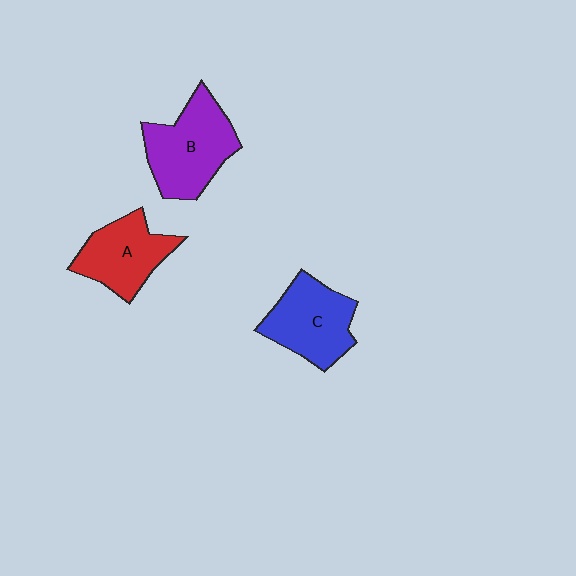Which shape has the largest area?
Shape B (purple).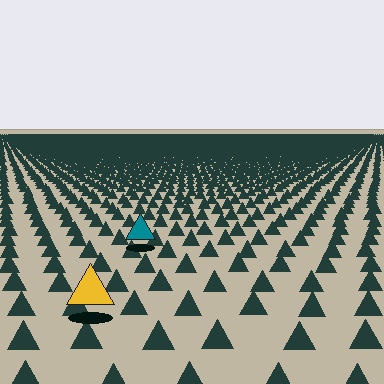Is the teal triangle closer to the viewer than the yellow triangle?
No. The yellow triangle is closer — you can tell from the texture gradient: the ground texture is coarser near it.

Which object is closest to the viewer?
The yellow triangle is closest. The texture marks near it are larger and more spread out.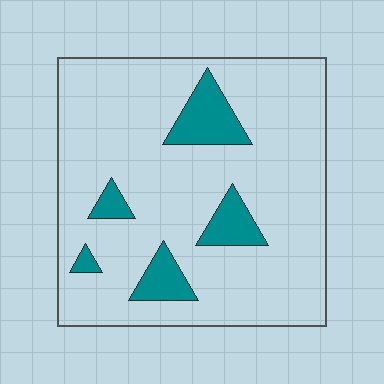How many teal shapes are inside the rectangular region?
5.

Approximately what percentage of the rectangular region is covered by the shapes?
Approximately 15%.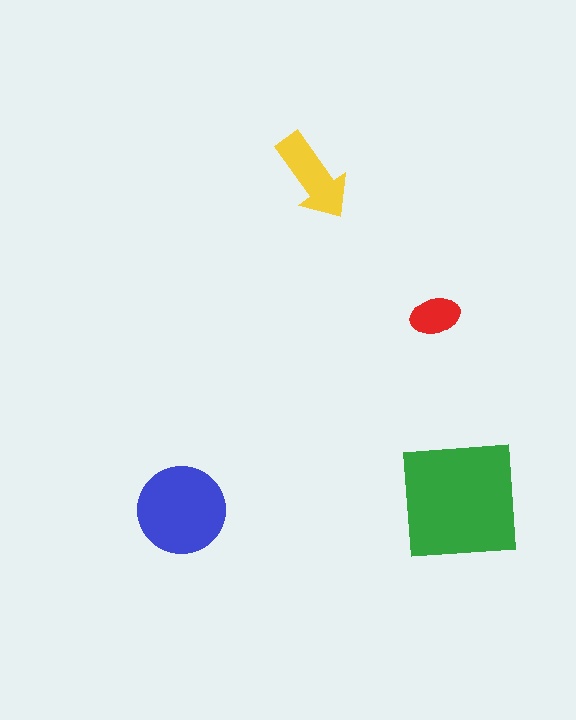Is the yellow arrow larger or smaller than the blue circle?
Smaller.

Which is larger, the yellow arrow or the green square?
The green square.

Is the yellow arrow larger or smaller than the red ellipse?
Larger.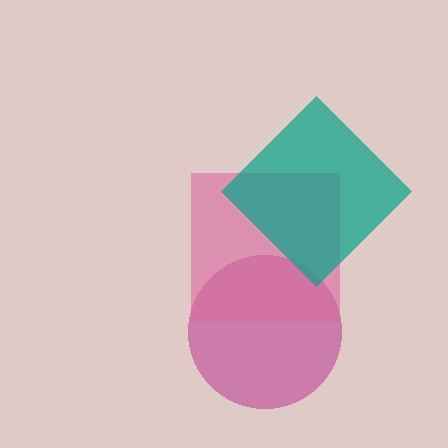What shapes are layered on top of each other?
The layered shapes are: a magenta circle, a pink square, a teal diamond.